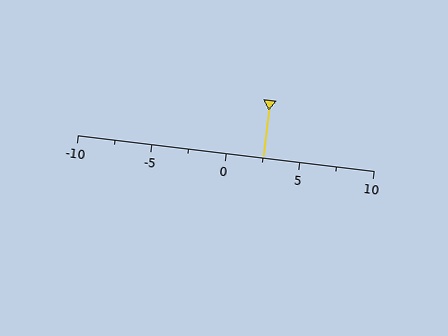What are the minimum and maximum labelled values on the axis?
The axis runs from -10 to 10.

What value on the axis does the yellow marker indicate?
The marker indicates approximately 2.5.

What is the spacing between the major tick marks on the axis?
The major ticks are spaced 5 apart.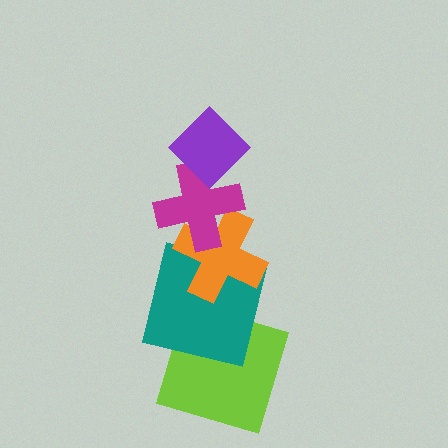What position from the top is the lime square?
The lime square is 5th from the top.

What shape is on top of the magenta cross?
The purple diamond is on top of the magenta cross.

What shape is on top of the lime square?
The teal square is on top of the lime square.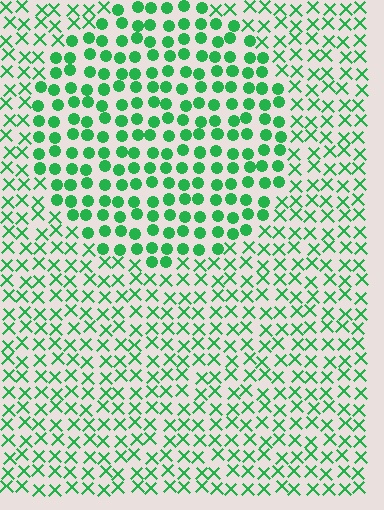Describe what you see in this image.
The image is filled with small green elements arranged in a uniform grid. A circle-shaped region contains circles, while the surrounding area contains X marks. The boundary is defined purely by the change in element shape.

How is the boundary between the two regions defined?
The boundary is defined by a change in element shape: circles inside vs. X marks outside. All elements share the same color and spacing.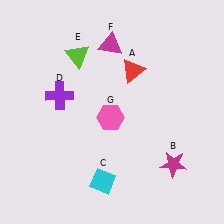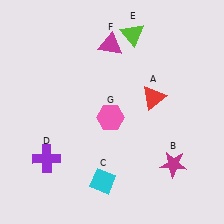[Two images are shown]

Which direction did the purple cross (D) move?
The purple cross (D) moved down.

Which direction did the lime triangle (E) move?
The lime triangle (E) moved right.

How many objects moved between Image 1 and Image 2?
3 objects moved between the two images.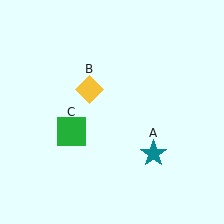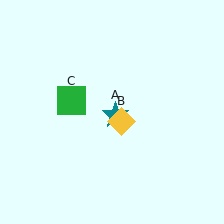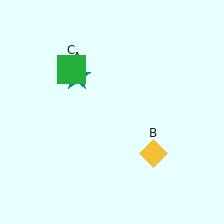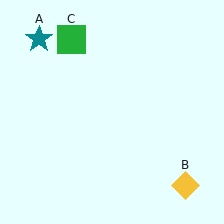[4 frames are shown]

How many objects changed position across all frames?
3 objects changed position: teal star (object A), yellow diamond (object B), green square (object C).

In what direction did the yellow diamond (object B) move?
The yellow diamond (object B) moved down and to the right.